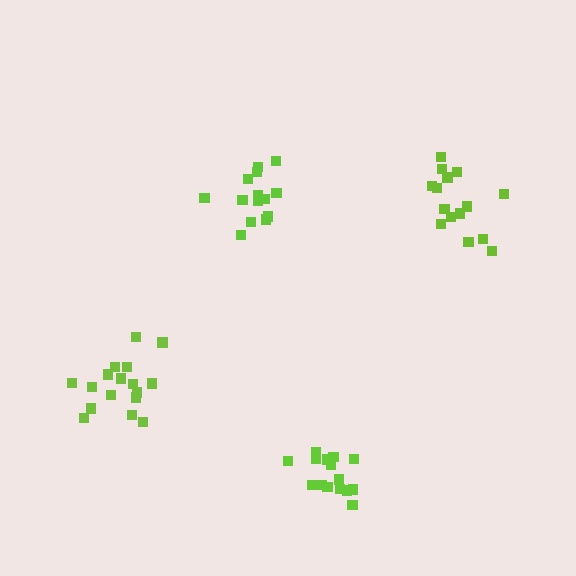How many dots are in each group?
Group 1: 16 dots, Group 2: 15 dots, Group 3: 15 dots, Group 4: 17 dots (63 total).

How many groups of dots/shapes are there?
There are 4 groups.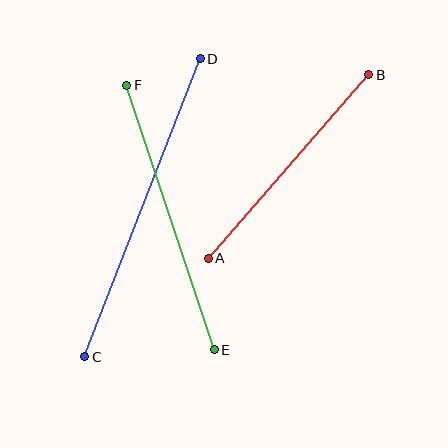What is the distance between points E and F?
The distance is approximately 279 pixels.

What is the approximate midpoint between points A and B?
The midpoint is at approximately (288, 167) pixels.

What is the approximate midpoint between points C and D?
The midpoint is at approximately (142, 208) pixels.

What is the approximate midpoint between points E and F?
The midpoint is at approximately (170, 218) pixels.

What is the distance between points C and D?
The distance is approximately 320 pixels.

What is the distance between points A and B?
The distance is approximately 244 pixels.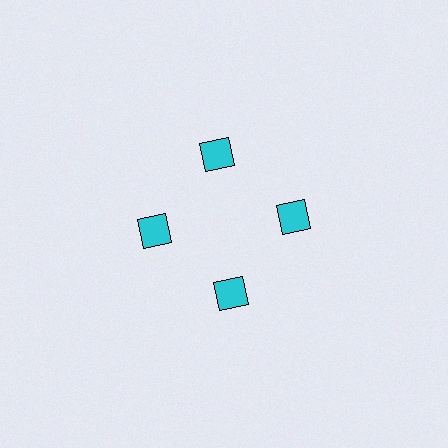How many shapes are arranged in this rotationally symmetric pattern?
There are 4 shapes, arranged in 4 groups of 1.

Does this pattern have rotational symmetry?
Yes, this pattern has 4-fold rotational symmetry. It looks the same after rotating 90 degrees around the center.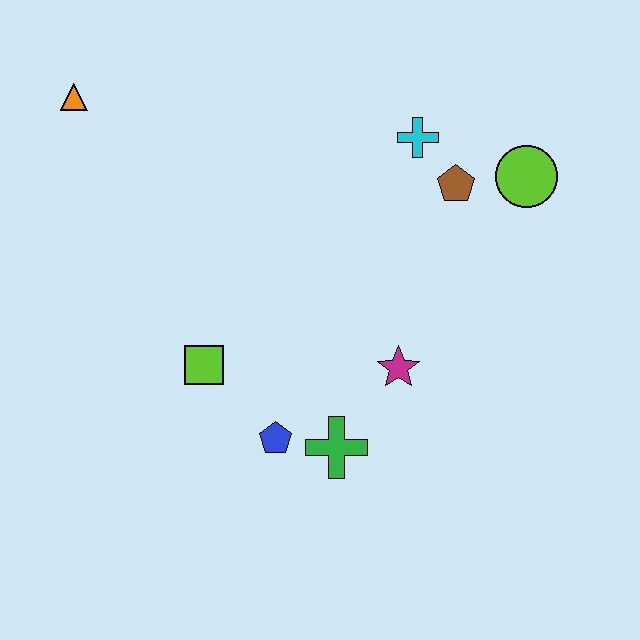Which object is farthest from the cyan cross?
The orange triangle is farthest from the cyan cross.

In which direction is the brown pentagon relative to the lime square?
The brown pentagon is to the right of the lime square.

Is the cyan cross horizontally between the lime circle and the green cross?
Yes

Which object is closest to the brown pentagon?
The cyan cross is closest to the brown pentagon.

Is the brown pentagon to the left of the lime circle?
Yes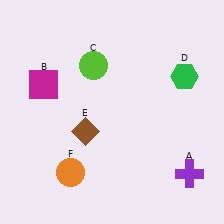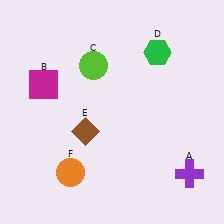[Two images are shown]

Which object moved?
The green hexagon (D) moved left.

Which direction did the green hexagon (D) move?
The green hexagon (D) moved left.